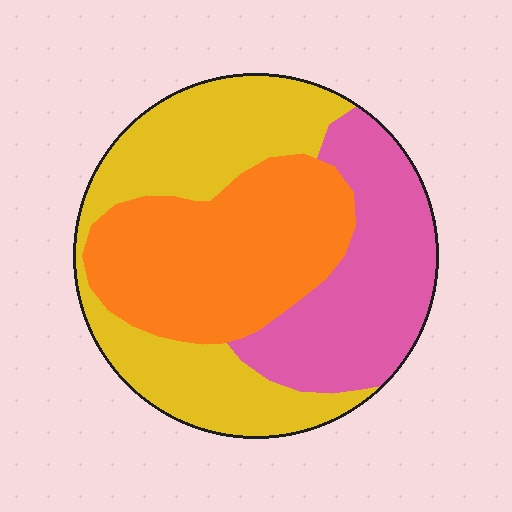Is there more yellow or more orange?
Yellow.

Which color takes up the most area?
Yellow, at roughly 40%.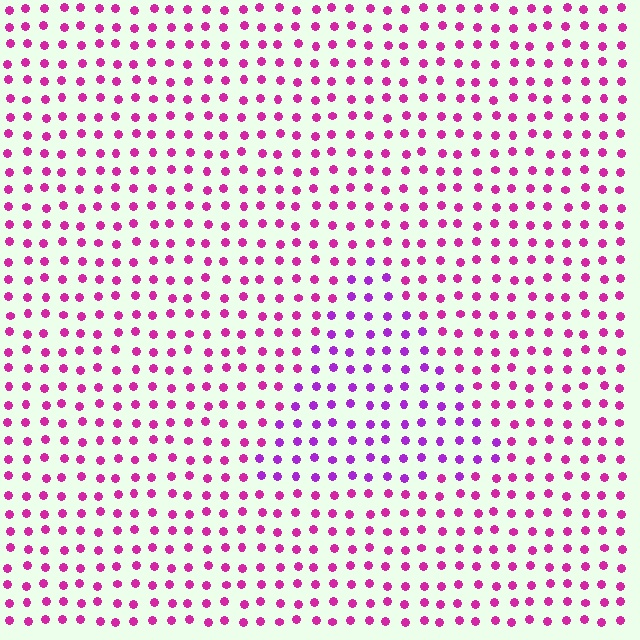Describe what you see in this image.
The image is filled with small magenta elements in a uniform arrangement. A triangle-shaped region is visible where the elements are tinted to a slightly different hue, forming a subtle color boundary.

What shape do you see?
I see a triangle.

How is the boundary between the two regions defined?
The boundary is defined purely by a slight shift in hue (about 31 degrees). Spacing, size, and orientation are identical on both sides.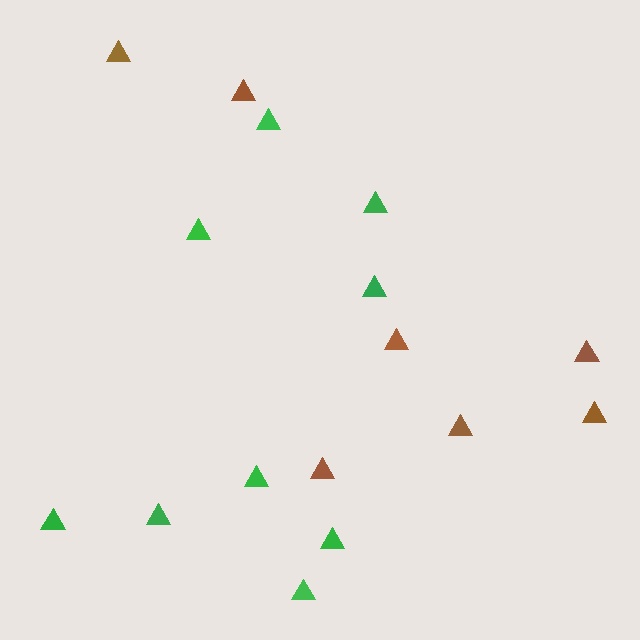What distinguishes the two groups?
There are 2 groups: one group of brown triangles (7) and one group of green triangles (9).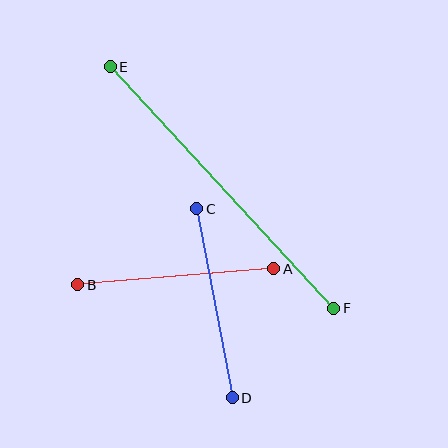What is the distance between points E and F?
The distance is approximately 329 pixels.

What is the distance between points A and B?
The distance is approximately 197 pixels.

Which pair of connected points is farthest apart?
Points E and F are farthest apart.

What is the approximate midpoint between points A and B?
The midpoint is at approximately (176, 277) pixels.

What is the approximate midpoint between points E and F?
The midpoint is at approximately (222, 188) pixels.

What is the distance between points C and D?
The distance is approximately 192 pixels.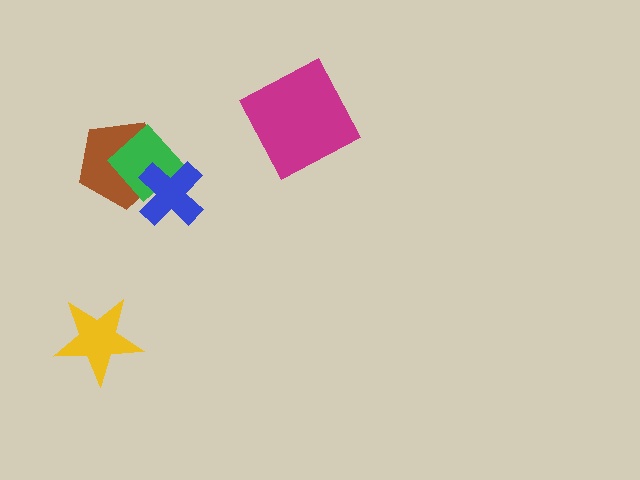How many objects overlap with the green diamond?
2 objects overlap with the green diamond.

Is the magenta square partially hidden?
No, no other shape covers it.